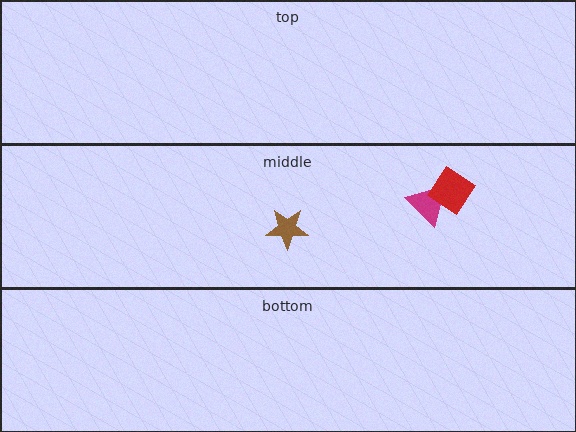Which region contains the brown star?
The middle region.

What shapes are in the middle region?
The magenta triangle, the brown star, the red diamond.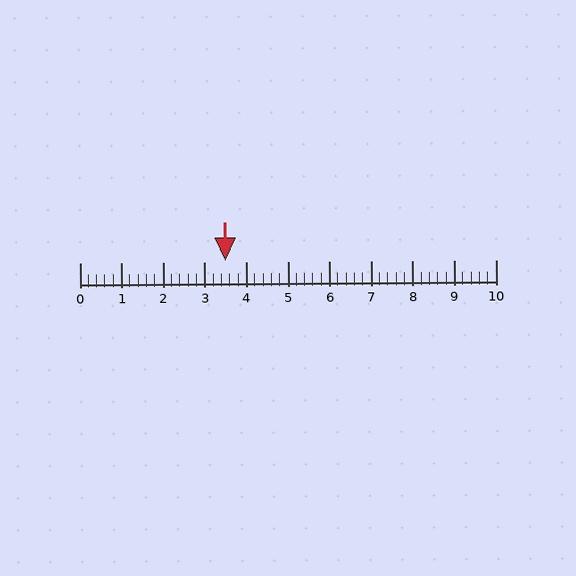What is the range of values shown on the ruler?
The ruler shows values from 0 to 10.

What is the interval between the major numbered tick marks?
The major tick marks are spaced 1 units apart.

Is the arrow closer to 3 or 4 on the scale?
The arrow is closer to 4.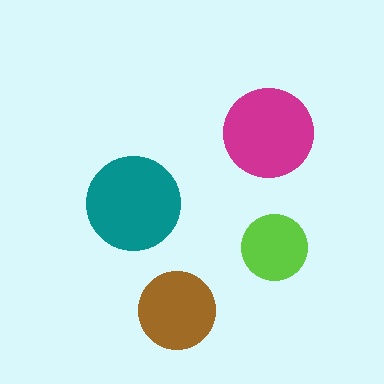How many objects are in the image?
There are 4 objects in the image.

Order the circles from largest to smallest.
the teal one, the magenta one, the brown one, the lime one.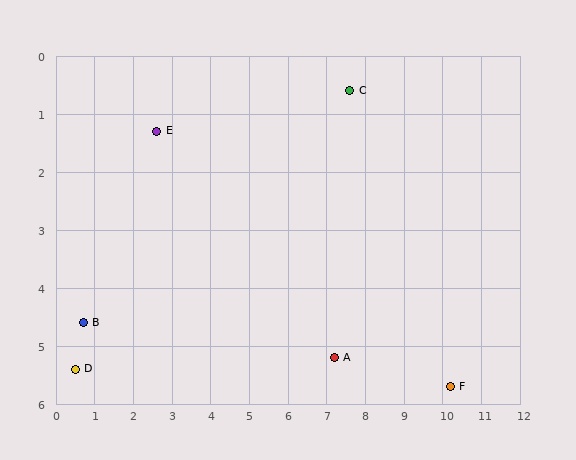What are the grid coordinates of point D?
Point D is at approximately (0.5, 5.4).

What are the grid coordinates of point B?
Point B is at approximately (0.7, 4.6).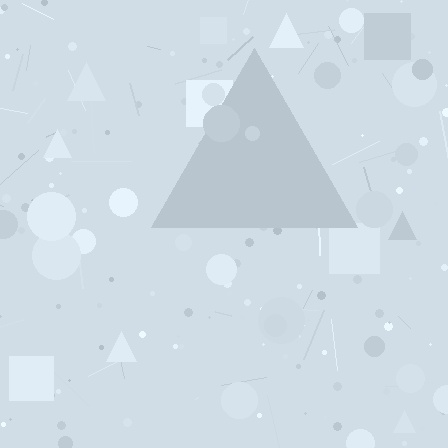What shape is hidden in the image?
A triangle is hidden in the image.